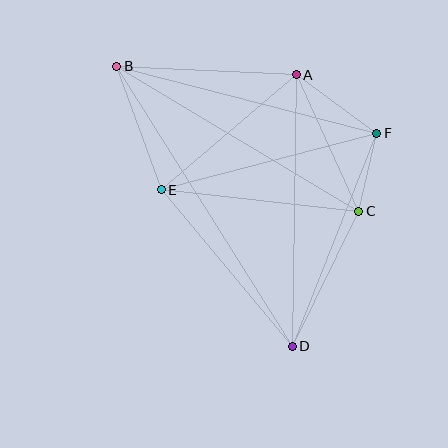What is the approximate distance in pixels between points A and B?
The distance between A and B is approximately 179 pixels.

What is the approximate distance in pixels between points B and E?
The distance between B and E is approximately 131 pixels.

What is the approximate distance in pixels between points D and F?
The distance between D and F is approximately 229 pixels.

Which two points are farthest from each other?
Points B and D are farthest from each other.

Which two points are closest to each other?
Points C and F are closest to each other.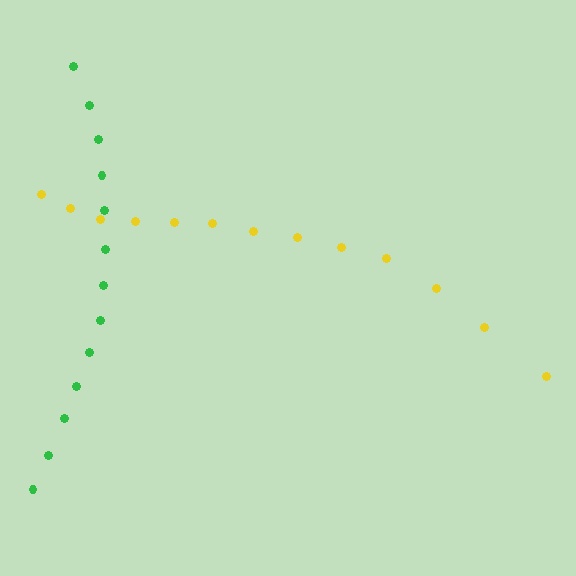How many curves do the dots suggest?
There are 2 distinct paths.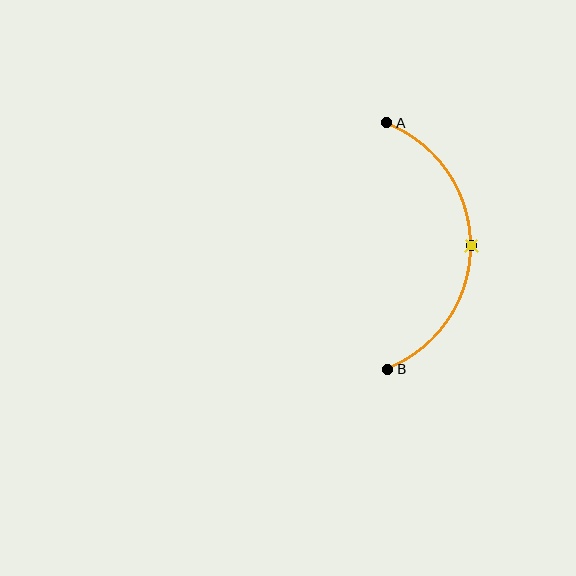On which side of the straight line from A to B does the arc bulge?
The arc bulges to the right of the straight line connecting A and B.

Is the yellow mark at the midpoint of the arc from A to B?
Yes. The yellow mark lies on the arc at equal arc-length from both A and B — it is the arc midpoint.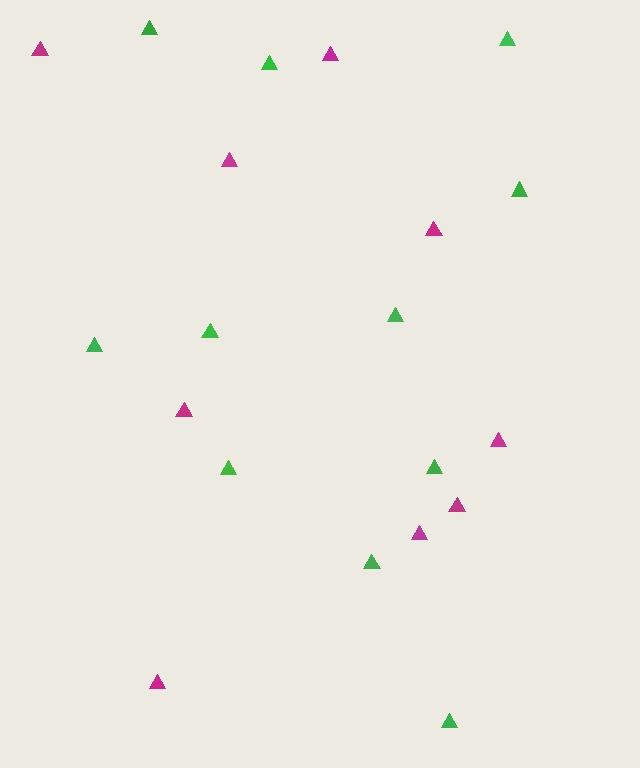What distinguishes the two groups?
There are 2 groups: one group of green triangles (11) and one group of magenta triangles (9).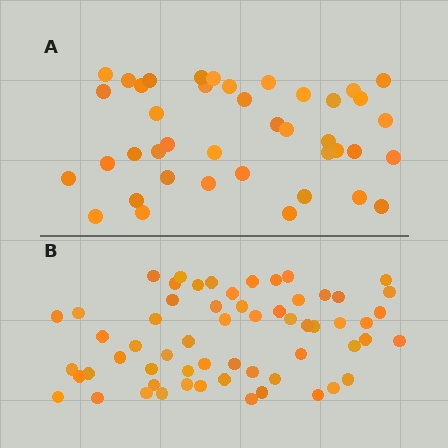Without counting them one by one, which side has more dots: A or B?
Region B (the bottom region) has more dots.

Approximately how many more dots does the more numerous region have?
Region B has approximately 20 more dots than region A.